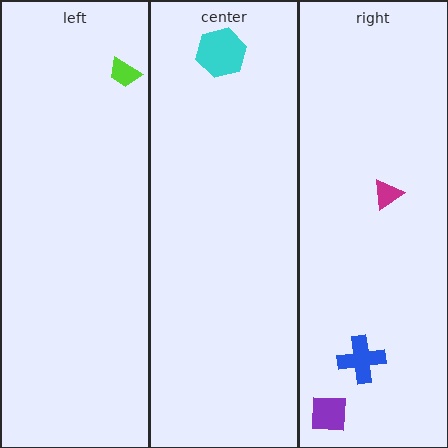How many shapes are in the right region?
3.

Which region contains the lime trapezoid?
The left region.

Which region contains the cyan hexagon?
The center region.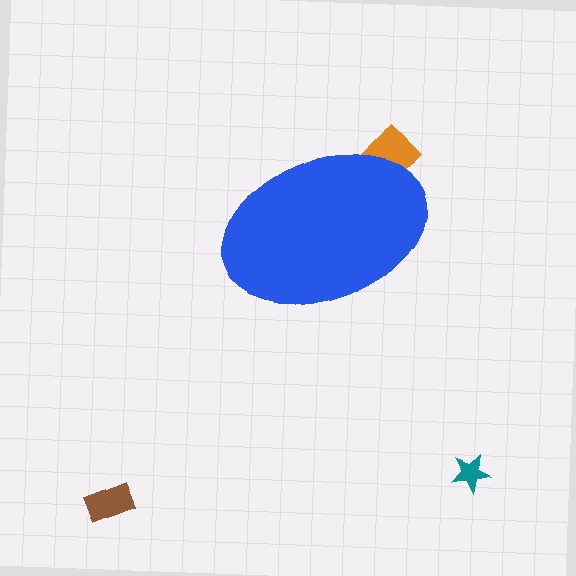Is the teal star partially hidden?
No, the teal star is fully visible.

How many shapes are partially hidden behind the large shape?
1 shape is partially hidden.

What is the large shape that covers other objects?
A blue ellipse.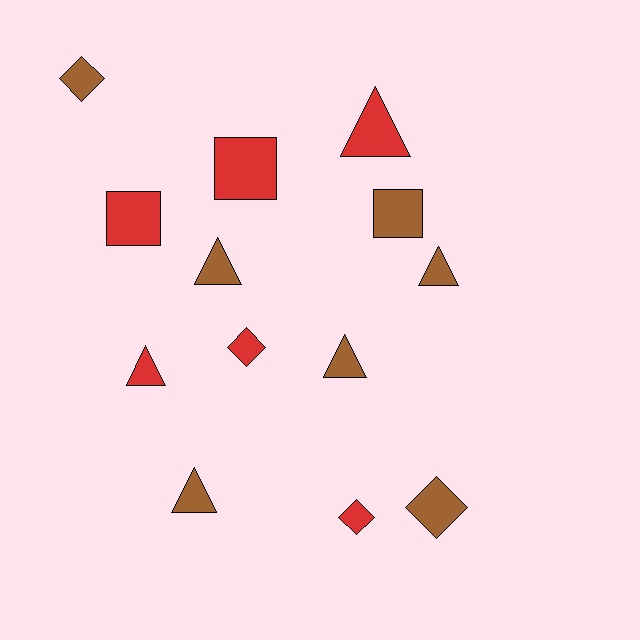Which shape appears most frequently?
Triangle, with 6 objects.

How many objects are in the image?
There are 13 objects.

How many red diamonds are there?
There are 2 red diamonds.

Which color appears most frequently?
Brown, with 7 objects.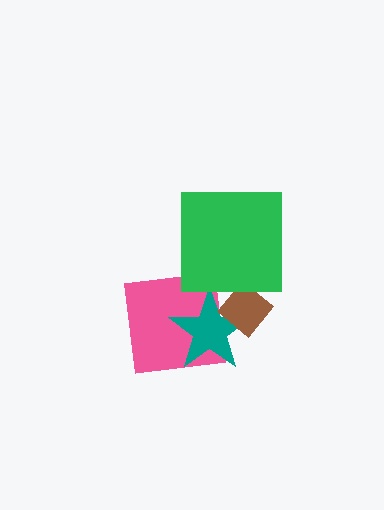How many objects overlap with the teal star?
2 objects overlap with the teal star.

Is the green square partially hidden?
No, no other shape covers it.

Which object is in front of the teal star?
The brown diamond is in front of the teal star.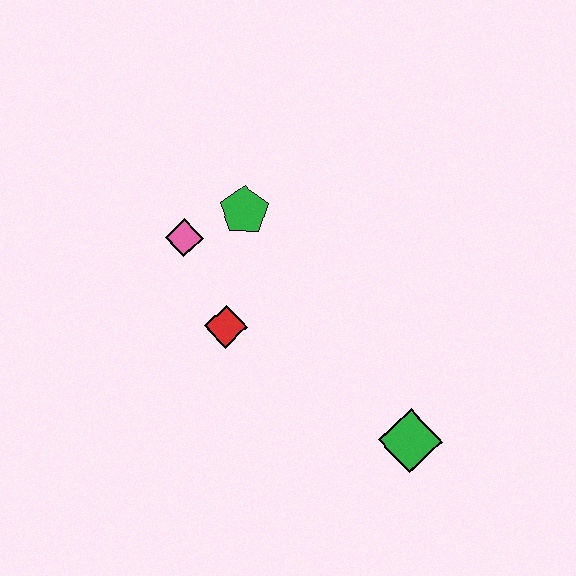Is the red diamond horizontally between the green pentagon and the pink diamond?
Yes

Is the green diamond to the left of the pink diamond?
No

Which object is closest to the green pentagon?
The pink diamond is closest to the green pentagon.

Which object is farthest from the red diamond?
The green diamond is farthest from the red diamond.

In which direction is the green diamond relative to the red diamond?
The green diamond is to the right of the red diamond.